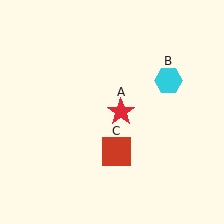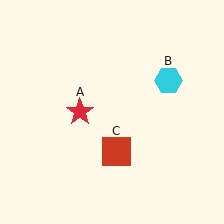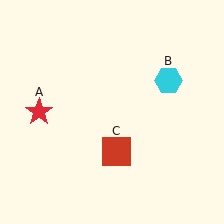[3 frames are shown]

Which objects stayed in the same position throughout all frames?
Cyan hexagon (object B) and red square (object C) remained stationary.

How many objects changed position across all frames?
1 object changed position: red star (object A).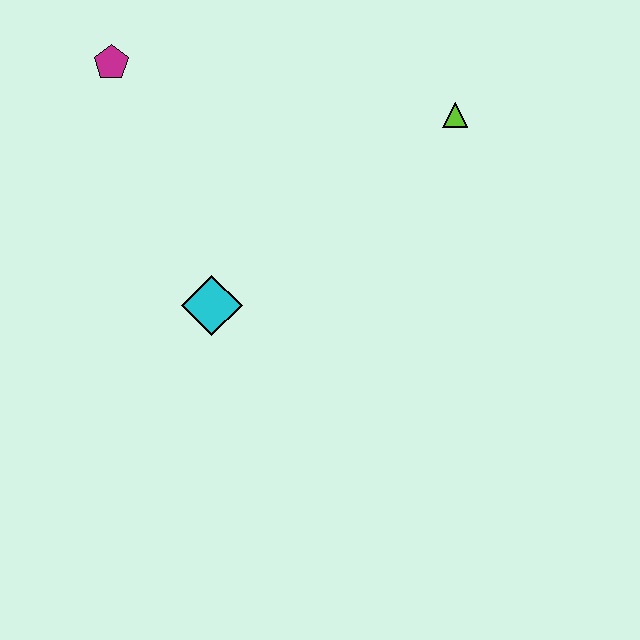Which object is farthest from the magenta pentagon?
The lime triangle is farthest from the magenta pentagon.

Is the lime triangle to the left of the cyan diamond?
No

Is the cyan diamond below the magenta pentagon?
Yes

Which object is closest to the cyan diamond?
The magenta pentagon is closest to the cyan diamond.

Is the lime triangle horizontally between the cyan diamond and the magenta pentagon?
No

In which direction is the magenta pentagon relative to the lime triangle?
The magenta pentagon is to the left of the lime triangle.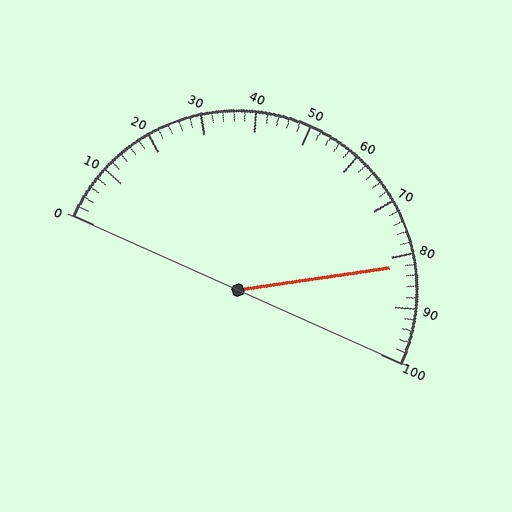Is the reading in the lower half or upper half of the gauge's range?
The reading is in the upper half of the range (0 to 100).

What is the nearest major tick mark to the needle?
The nearest major tick mark is 80.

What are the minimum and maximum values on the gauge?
The gauge ranges from 0 to 100.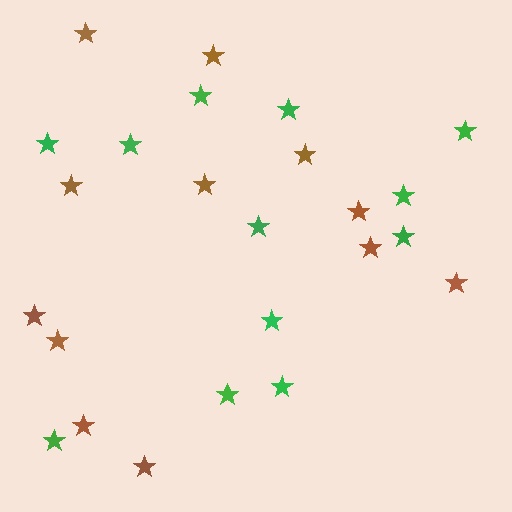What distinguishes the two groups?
There are 2 groups: one group of green stars (12) and one group of brown stars (12).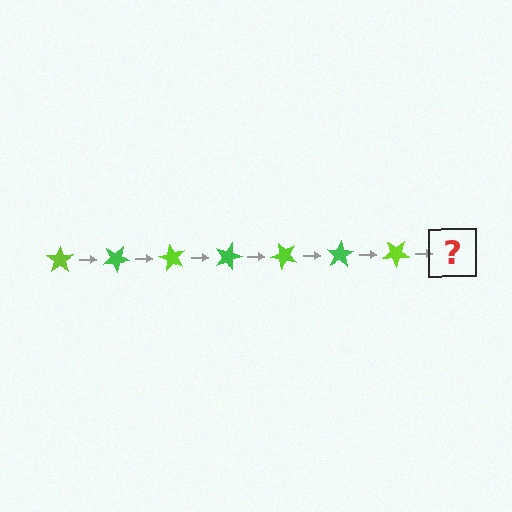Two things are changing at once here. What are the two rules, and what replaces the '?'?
The two rules are that it rotates 30 degrees each step and the color cycles through lime and green. The '?' should be a green star, rotated 210 degrees from the start.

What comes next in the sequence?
The next element should be a green star, rotated 210 degrees from the start.